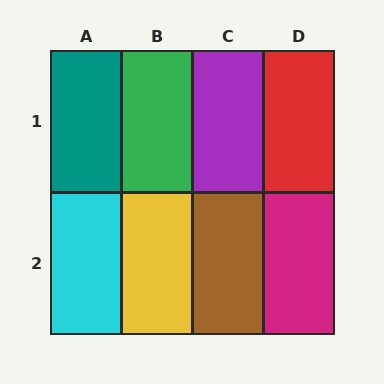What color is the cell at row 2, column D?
Magenta.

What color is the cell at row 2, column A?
Cyan.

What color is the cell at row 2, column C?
Brown.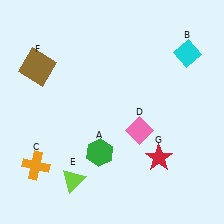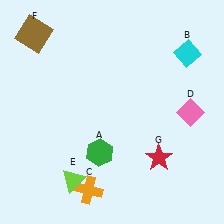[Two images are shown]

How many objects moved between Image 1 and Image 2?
3 objects moved between the two images.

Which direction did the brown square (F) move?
The brown square (F) moved up.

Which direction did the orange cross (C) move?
The orange cross (C) moved right.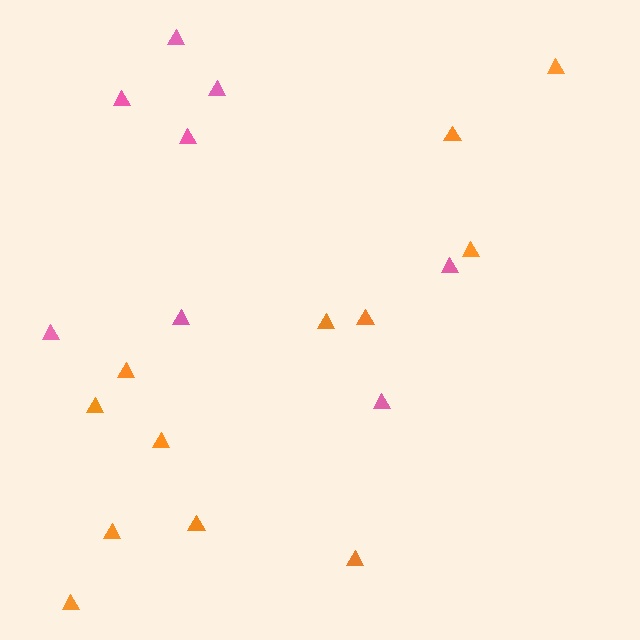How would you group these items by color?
There are 2 groups: one group of pink triangles (8) and one group of orange triangles (12).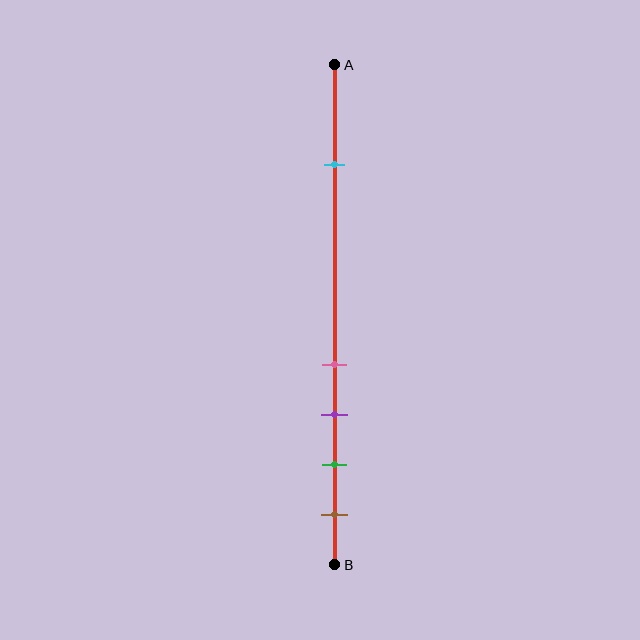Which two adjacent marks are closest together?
The pink and purple marks are the closest adjacent pair.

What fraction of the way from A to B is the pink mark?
The pink mark is approximately 60% (0.6) of the way from A to B.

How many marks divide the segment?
There are 5 marks dividing the segment.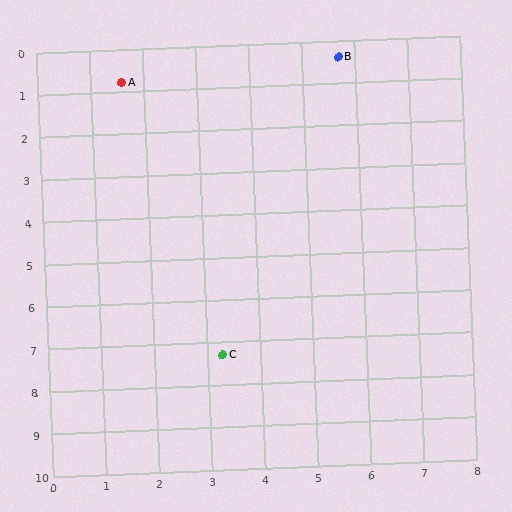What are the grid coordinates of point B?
Point B is at approximately (5.7, 0.4).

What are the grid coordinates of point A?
Point A is at approximately (1.6, 0.8).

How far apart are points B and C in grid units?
Points B and C are about 7.3 grid units apart.